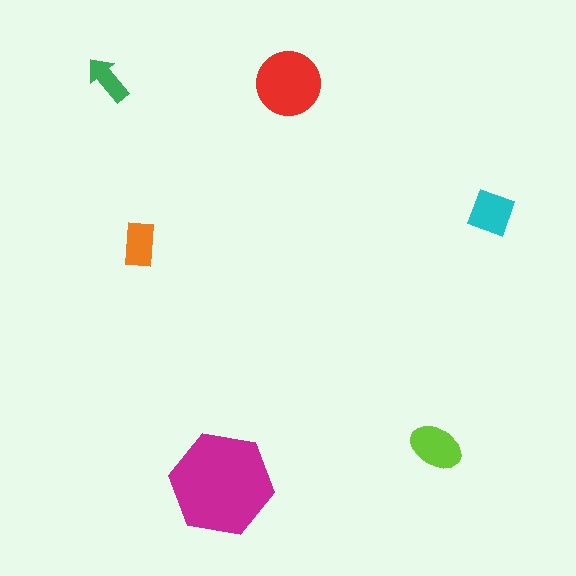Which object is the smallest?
The green arrow.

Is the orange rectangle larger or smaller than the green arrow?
Larger.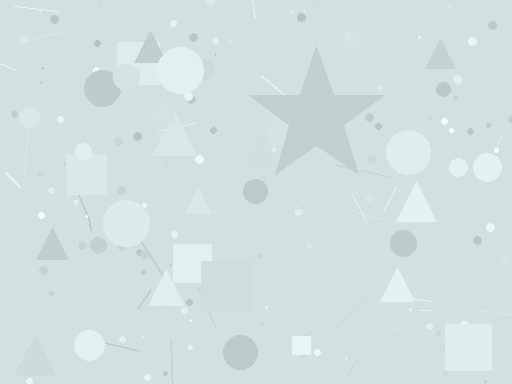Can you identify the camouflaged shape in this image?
The camouflaged shape is a star.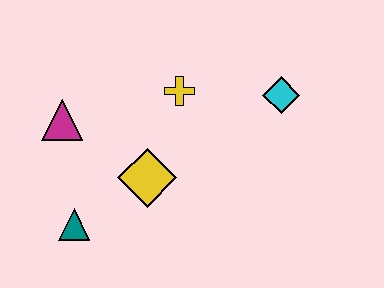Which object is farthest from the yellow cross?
The teal triangle is farthest from the yellow cross.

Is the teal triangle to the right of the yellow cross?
No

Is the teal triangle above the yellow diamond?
No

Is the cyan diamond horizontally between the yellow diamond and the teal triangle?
No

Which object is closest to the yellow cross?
The yellow diamond is closest to the yellow cross.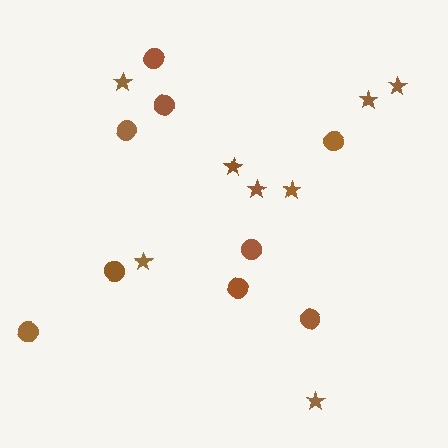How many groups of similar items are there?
There are 2 groups: one group of circles (9) and one group of stars (8).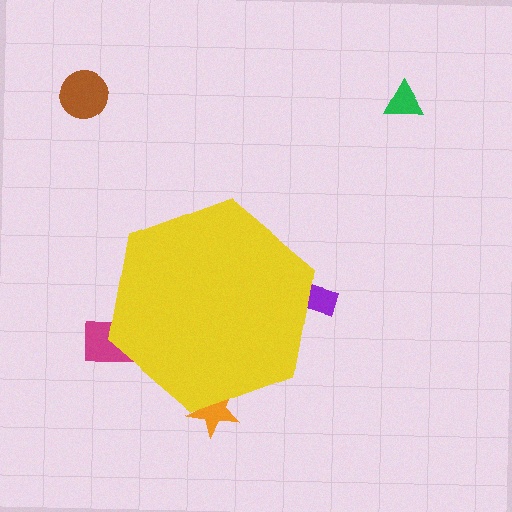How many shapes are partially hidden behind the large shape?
3 shapes are partially hidden.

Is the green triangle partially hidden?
No, the green triangle is fully visible.